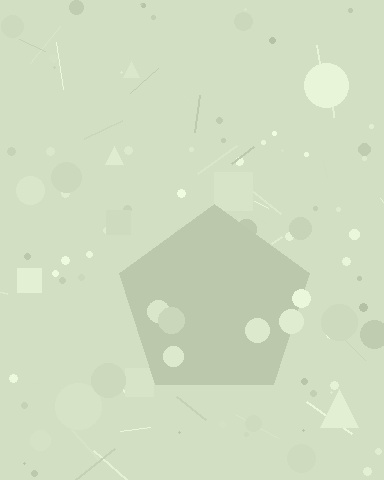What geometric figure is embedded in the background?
A pentagon is embedded in the background.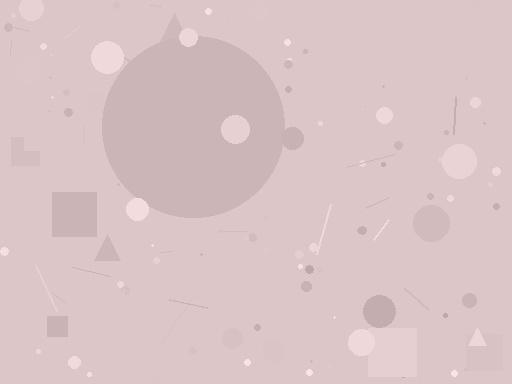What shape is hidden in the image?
A circle is hidden in the image.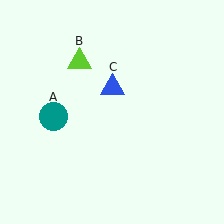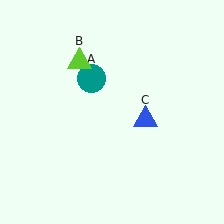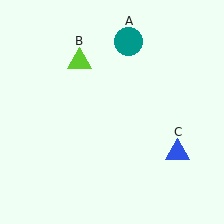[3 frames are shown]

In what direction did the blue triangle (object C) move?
The blue triangle (object C) moved down and to the right.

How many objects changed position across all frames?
2 objects changed position: teal circle (object A), blue triangle (object C).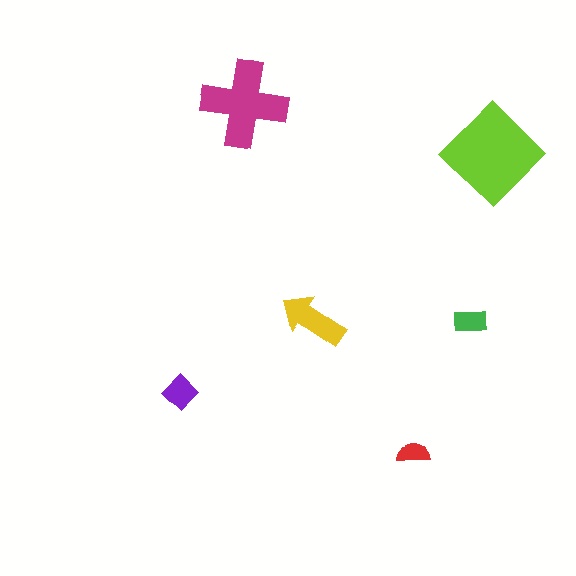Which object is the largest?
The lime diamond.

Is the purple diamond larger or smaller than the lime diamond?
Smaller.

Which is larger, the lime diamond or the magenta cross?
The lime diamond.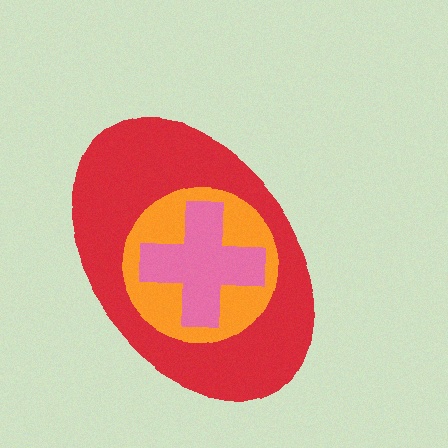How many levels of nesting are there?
3.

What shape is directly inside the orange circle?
The pink cross.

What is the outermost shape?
The red ellipse.